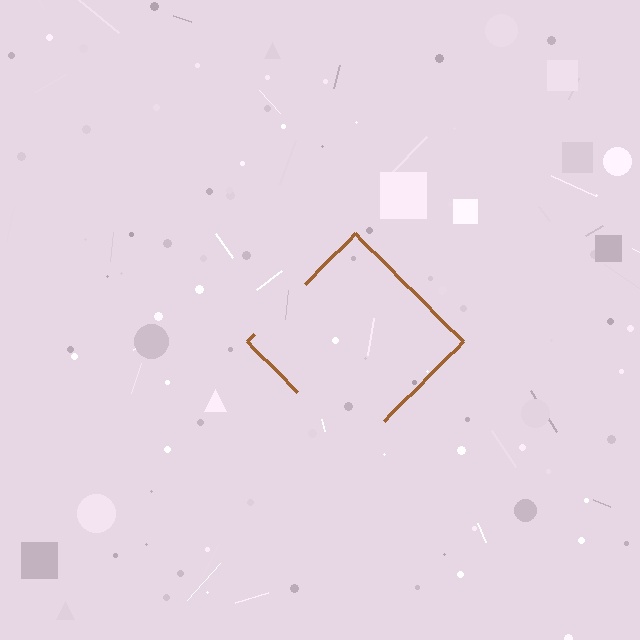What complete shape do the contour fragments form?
The contour fragments form a diamond.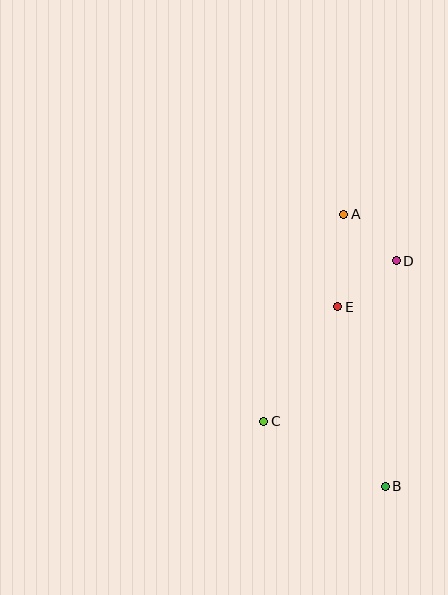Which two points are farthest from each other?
Points A and B are farthest from each other.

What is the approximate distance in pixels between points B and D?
The distance between B and D is approximately 226 pixels.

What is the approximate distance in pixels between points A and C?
The distance between A and C is approximately 222 pixels.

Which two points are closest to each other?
Points A and D are closest to each other.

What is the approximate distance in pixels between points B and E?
The distance between B and E is approximately 186 pixels.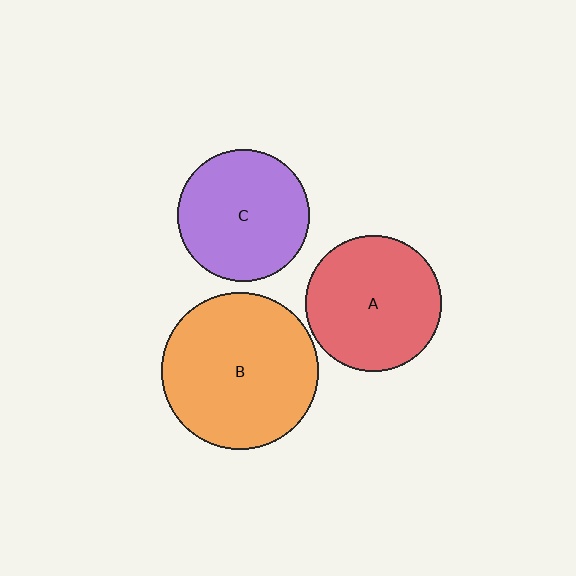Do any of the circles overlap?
No, none of the circles overlap.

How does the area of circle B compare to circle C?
Approximately 1.4 times.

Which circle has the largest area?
Circle B (orange).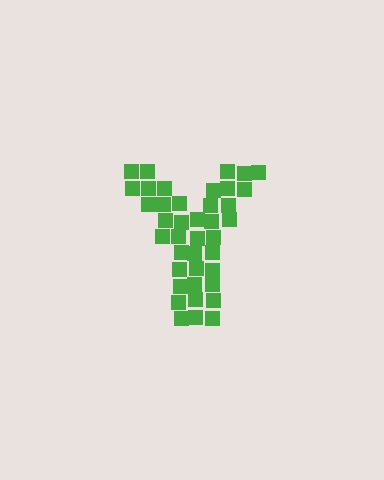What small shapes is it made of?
It is made of small squares.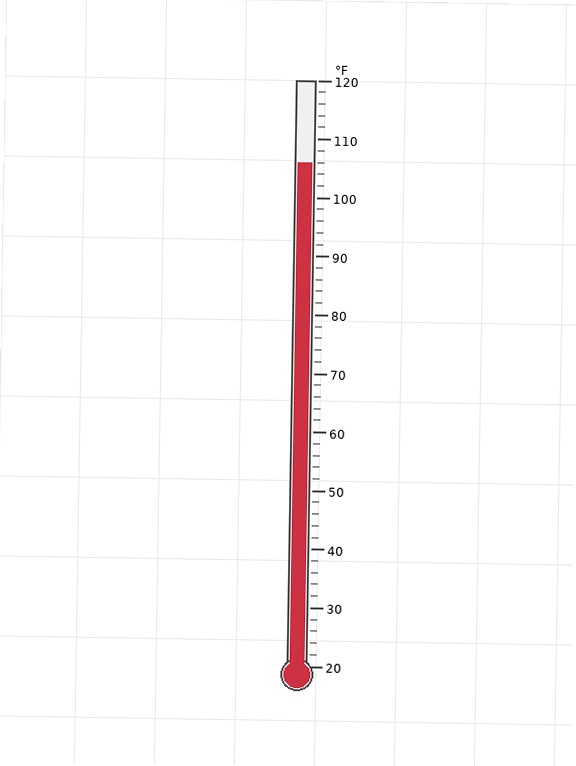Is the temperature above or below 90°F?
The temperature is above 90°F.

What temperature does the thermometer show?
The thermometer shows approximately 106°F.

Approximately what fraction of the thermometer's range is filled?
The thermometer is filled to approximately 85% of its range.